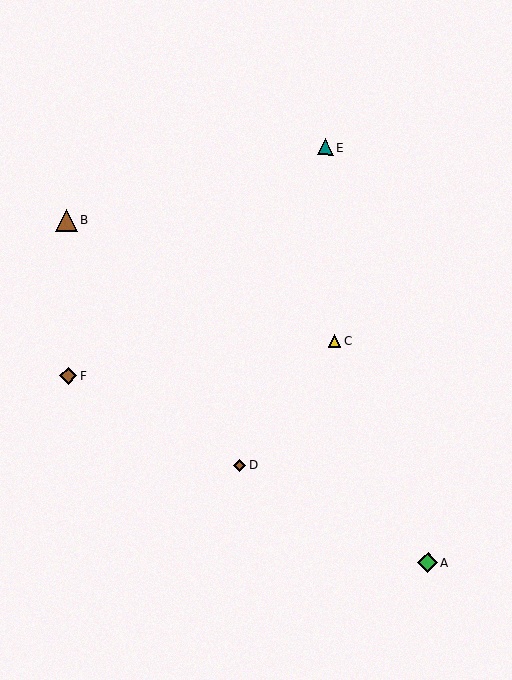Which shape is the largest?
The brown triangle (labeled B) is the largest.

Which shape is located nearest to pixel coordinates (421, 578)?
The green diamond (labeled A) at (428, 563) is nearest to that location.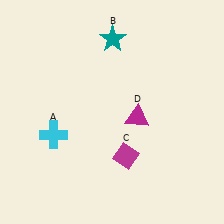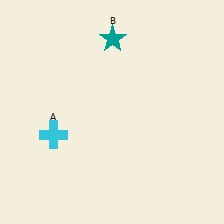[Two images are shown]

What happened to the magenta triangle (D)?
The magenta triangle (D) was removed in Image 2. It was in the bottom-right area of Image 1.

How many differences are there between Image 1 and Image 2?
There are 2 differences between the two images.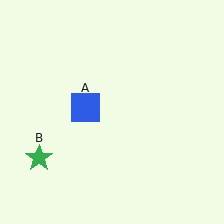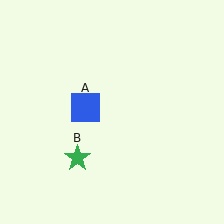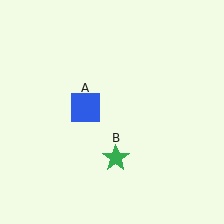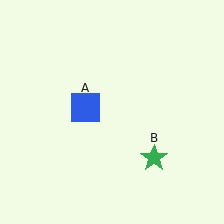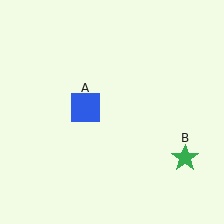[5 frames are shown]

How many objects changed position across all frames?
1 object changed position: green star (object B).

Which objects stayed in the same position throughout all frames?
Blue square (object A) remained stationary.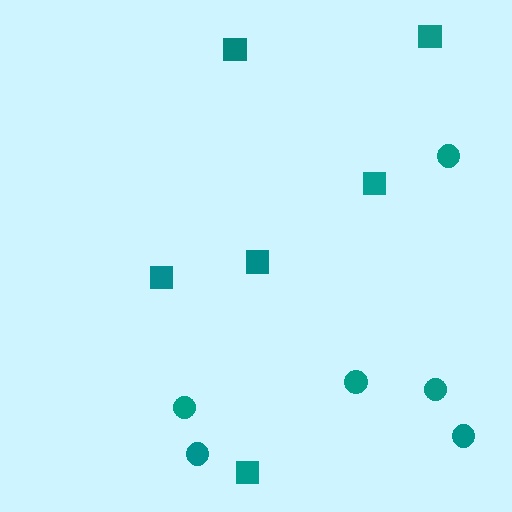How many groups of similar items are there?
There are 2 groups: one group of squares (6) and one group of circles (6).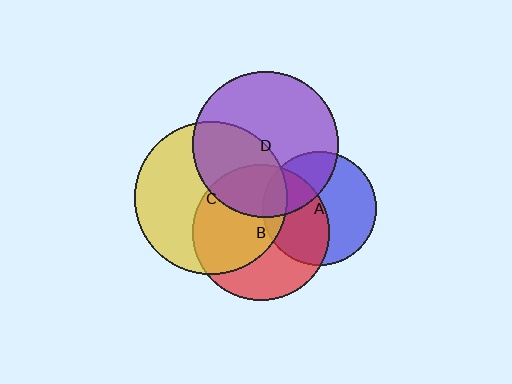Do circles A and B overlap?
Yes.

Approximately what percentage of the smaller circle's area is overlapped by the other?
Approximately 45%.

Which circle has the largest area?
Circle C (yellow).